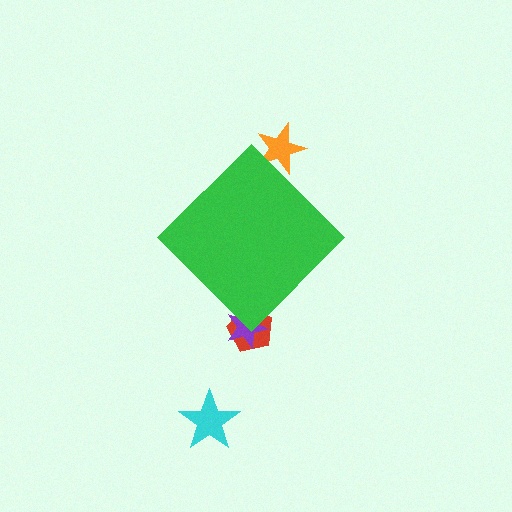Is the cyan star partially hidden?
No, the cyan star is fully visible.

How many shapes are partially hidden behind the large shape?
3 shapes are partially hidden.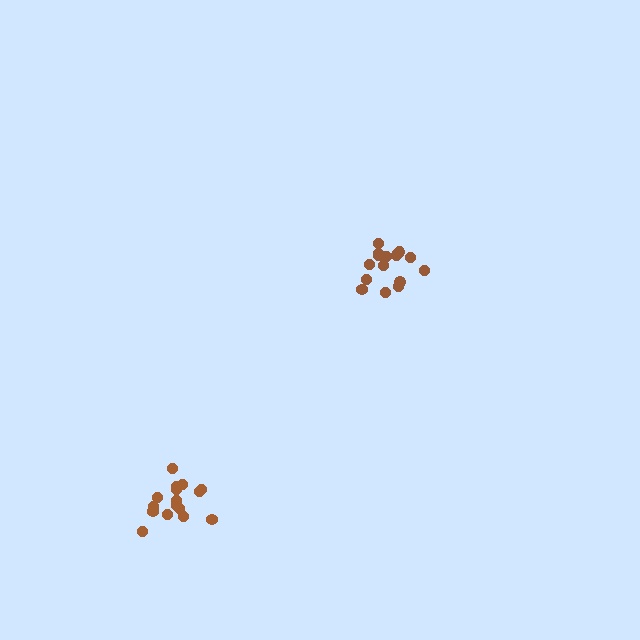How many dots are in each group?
Group 1: 16 dots, Group 2: 15 dots (31 total).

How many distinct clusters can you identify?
There are 2 distinct clusters.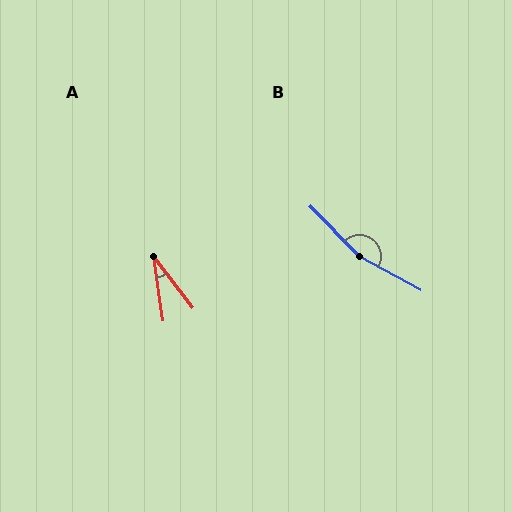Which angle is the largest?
B, at approximately 163 degrees.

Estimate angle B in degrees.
Approximately 163 degrees.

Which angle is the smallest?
A, at approximately 29 degrees.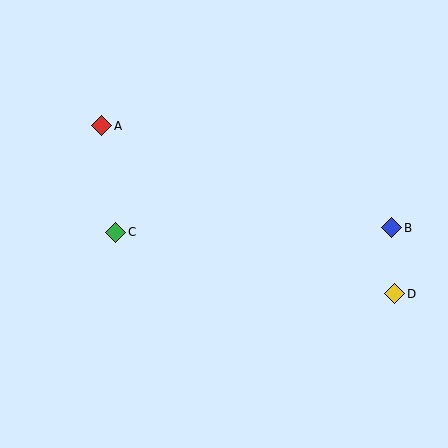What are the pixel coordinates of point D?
Point D is at (395, 294).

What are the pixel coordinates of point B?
Point B is at (392, 228).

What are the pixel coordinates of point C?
Point C is at (116, 232).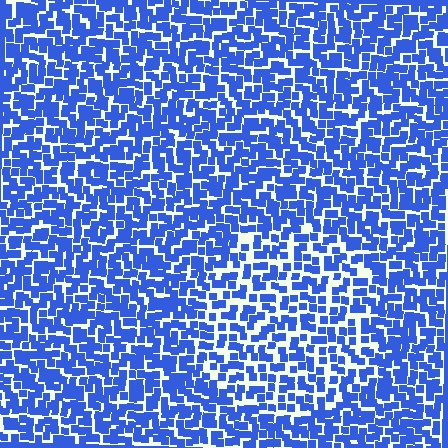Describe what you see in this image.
The image contains small blue elements arranged at two different densities. A circle-shaped region is visible where the elements are less densely packed than the surrounding area.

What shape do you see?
I see a circle.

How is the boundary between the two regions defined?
The boundary is defined by a change in element density (approximately 1.5x ratio). All elements are the same color, size, and shape.